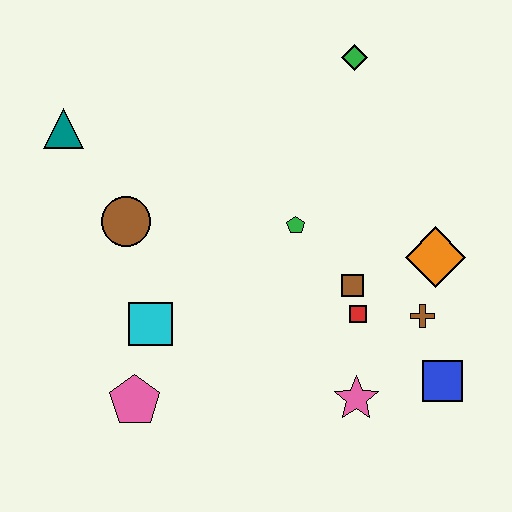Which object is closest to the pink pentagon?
The cyan square is closest to the pink pentagon.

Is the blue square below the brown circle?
Yes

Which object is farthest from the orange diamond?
The teal triangle is farthest from the orange diamond.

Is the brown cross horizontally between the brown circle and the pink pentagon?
No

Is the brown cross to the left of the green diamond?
No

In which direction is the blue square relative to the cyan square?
The blue square is to the right of the cyan square.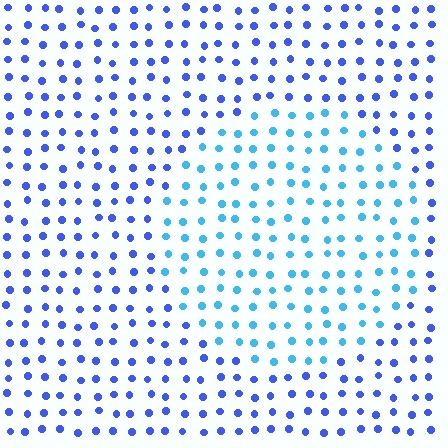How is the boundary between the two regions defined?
The boundary is defined purely by a slight shift in hue (about 35 degrees). Spacing, size, and orientation are identical on both sides.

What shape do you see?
I see a circle.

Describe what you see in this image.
The image is filled with small blue elements in a uniform arrangement. A circle-shaped region is visible where the elements are tinted to a slightly different hue, forming a subtle color boundary.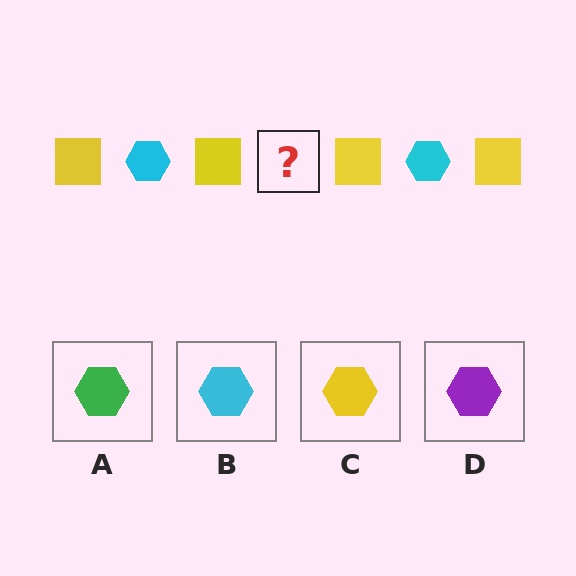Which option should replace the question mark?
Option B.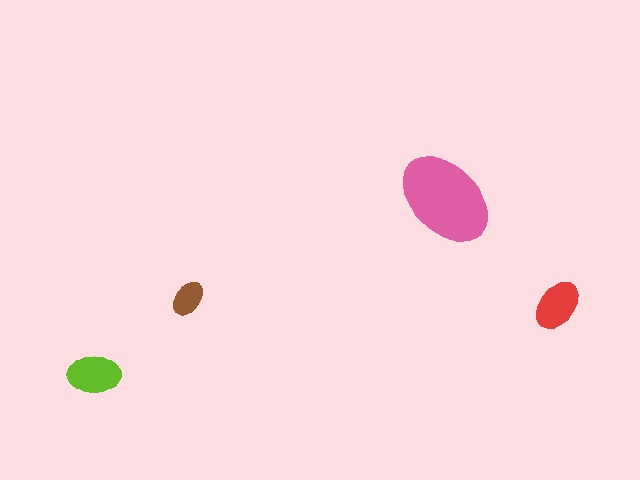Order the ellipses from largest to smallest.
the pink one, the lime one, the red one, the brown one.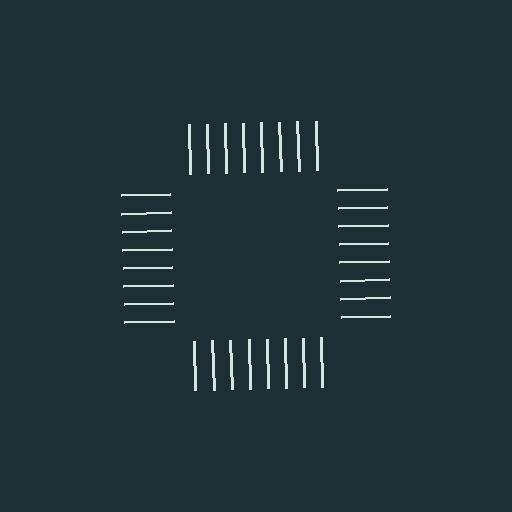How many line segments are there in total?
32 — 8 along each of the 4 edges.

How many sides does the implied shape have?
4 sides — the line-ends trace a square.